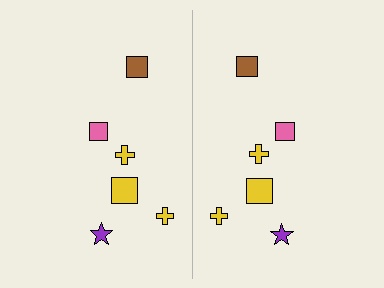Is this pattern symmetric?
Yes, this pattern has bilateral (reflection) symmetry.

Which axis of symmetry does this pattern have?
The pattern has a vertical axis of symmetry running through the center of the image.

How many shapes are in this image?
There are 12 shapes in this image.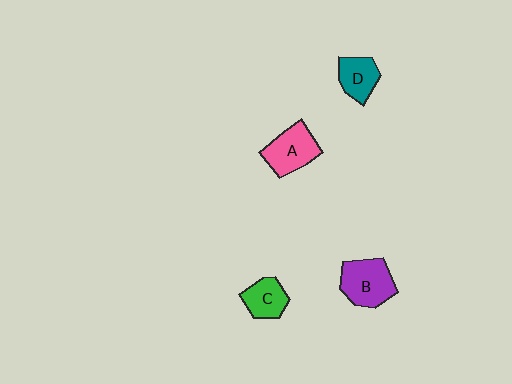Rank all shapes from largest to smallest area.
From largest to smallest: B (purple), A (pink), D (teal), C (green).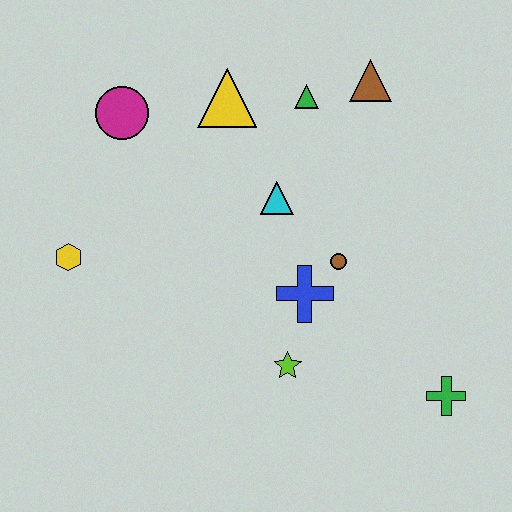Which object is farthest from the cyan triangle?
The green cross is farthest from the cyan triangle.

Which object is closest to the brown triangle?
The green triangle is closest to the brown triangle.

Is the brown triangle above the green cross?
Yes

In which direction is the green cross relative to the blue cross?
The green cross is to the right of the blue cross.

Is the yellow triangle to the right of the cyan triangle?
No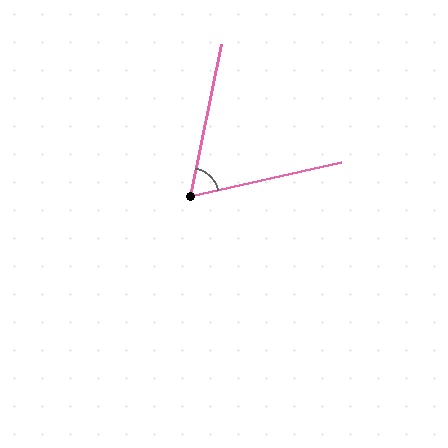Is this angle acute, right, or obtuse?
It is acute.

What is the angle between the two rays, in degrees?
Approximately 66 degrees.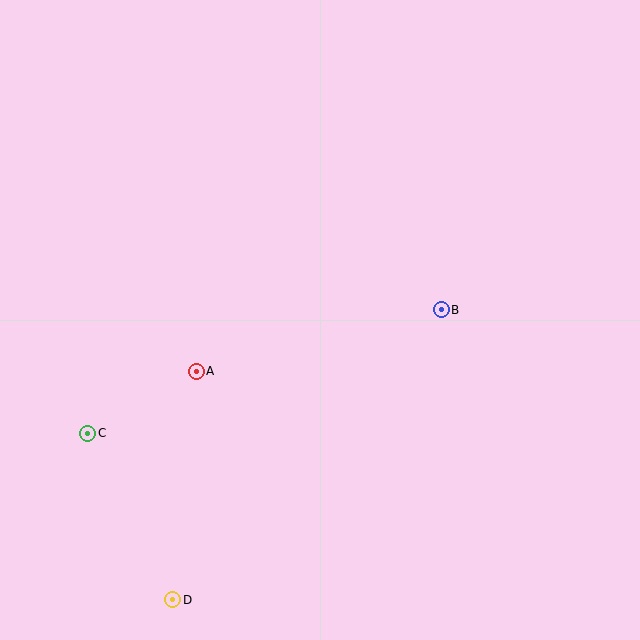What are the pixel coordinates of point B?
Point B is at (441, 310).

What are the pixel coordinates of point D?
Point D is at (173, 600).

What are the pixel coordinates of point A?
Point A is at (196, 371).